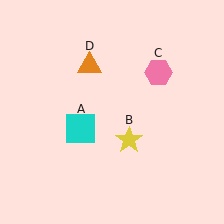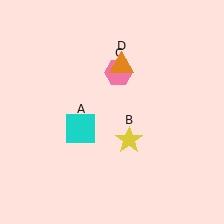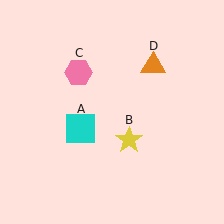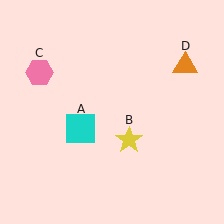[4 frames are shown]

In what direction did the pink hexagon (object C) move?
The pink hexagon (object C) moved left.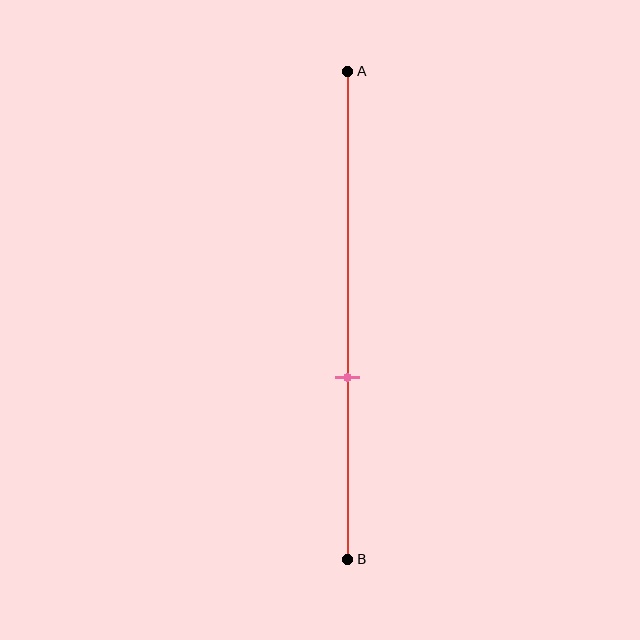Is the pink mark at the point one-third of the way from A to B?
No, the mark is at about 65% from A, not at the 33% one-third point.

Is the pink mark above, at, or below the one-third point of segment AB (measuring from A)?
The pink mark is below the one-third point of segment AB.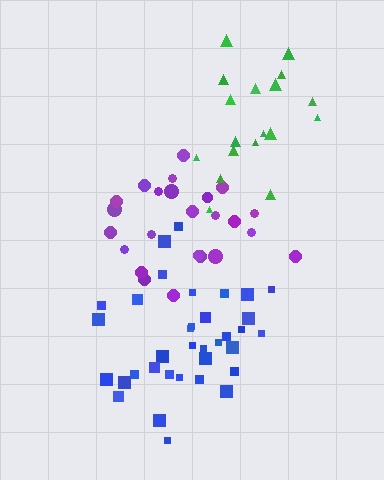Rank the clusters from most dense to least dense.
blue, green, purple.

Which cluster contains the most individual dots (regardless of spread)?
Blue (35).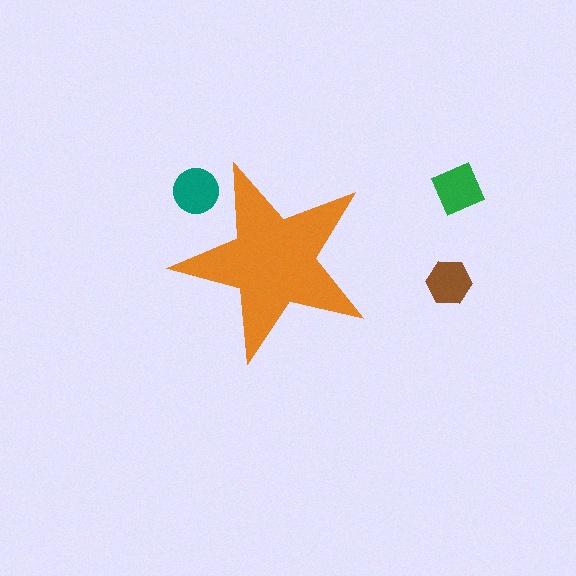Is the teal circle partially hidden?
Yes, the teal circle is partially hidden behind the orange star.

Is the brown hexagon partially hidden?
No, the brown hexagon is fully visible.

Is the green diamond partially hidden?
No, the green diamond is fully visible.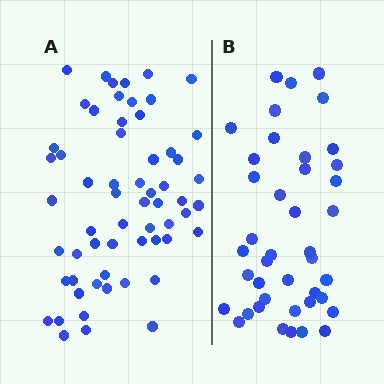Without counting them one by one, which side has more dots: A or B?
Region A (the left region) has more dots.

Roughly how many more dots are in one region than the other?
Region A has approximately 20 more dots than region B.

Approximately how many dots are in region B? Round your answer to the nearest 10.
About 40 dots. (The exact count is 41, which rounds to 40.)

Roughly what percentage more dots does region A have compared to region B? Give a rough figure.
About 45% more.